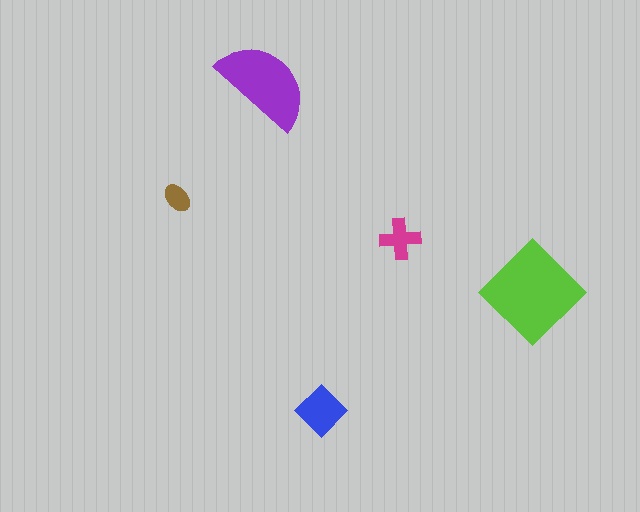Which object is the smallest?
The brown ellipse.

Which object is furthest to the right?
The lime diamond is rightmost.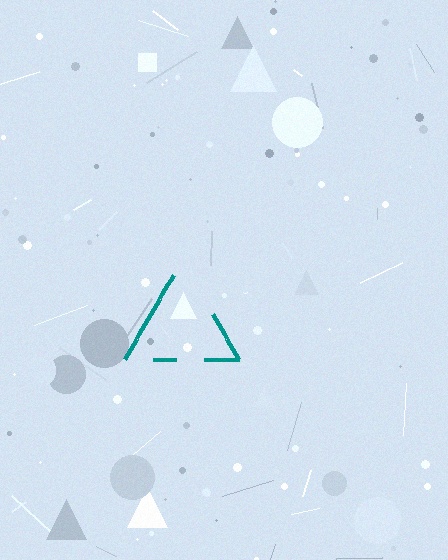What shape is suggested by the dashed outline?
The dashed outline suggests a triangle.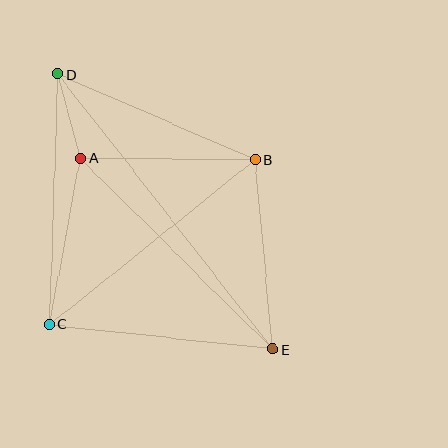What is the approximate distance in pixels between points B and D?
The distance between B and D is approximately 214 pixels.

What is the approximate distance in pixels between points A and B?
The distance between A and B is approximately 174 pixels.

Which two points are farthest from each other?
Points D and E are farthest from each other.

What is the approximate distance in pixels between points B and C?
The distance between B and C is approximately 263 pixels.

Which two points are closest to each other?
Points A and D are closest to each other.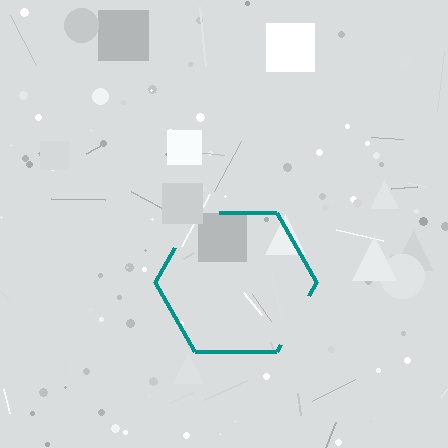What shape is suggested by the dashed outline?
The dashed outline suggests a hexagon.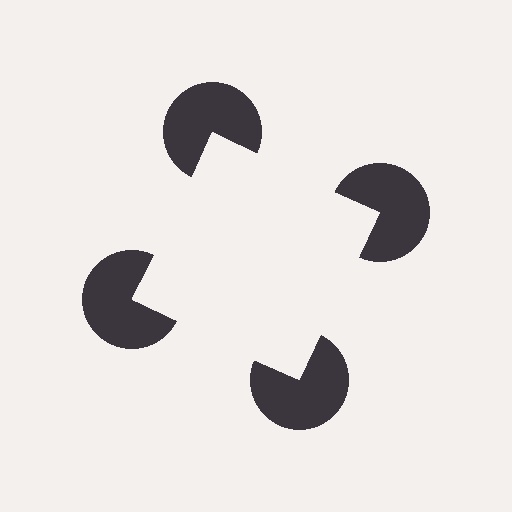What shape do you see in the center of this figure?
An illusory square — its edges are inferred from the aligned wedge cuts in the pac-man discs, not physically drawn.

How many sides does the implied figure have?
4 sides.